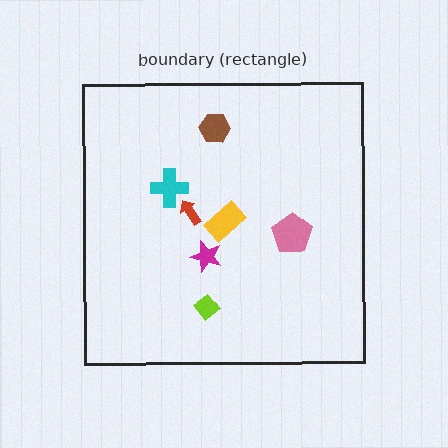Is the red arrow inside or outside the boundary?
Inside.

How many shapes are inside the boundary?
7 inside, 0 outside.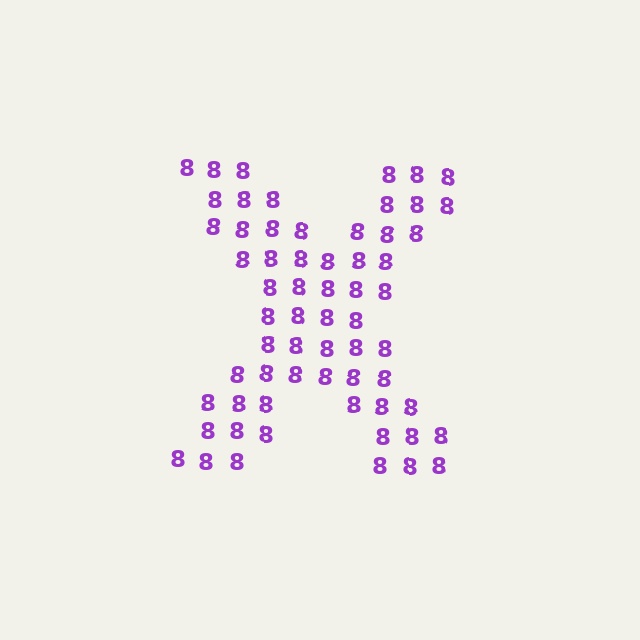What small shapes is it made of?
It is made of small digit 8's.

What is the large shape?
The large shape is the letter X.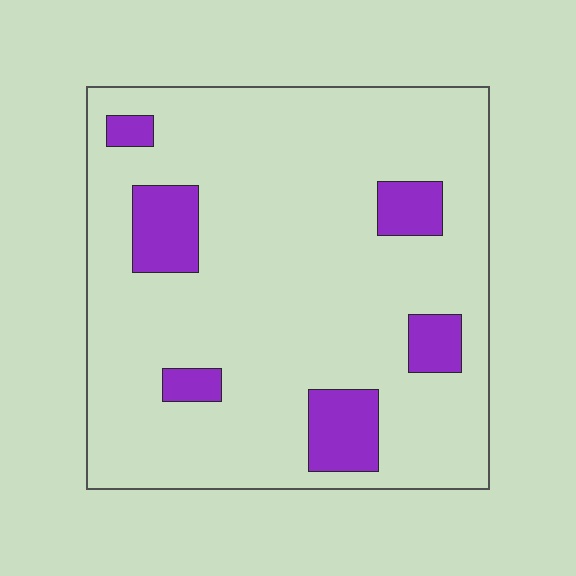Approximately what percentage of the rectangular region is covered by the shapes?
Approximately 15%.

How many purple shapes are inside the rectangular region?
6.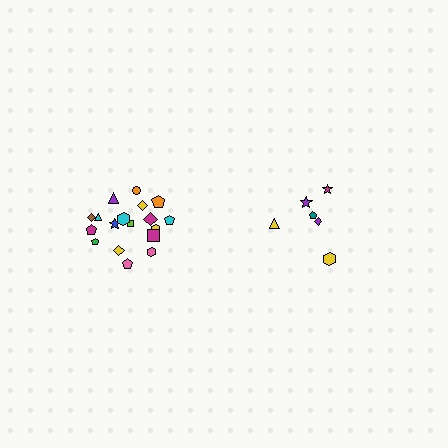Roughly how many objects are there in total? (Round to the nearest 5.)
Roughly 25 objects in total.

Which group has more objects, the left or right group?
The left group.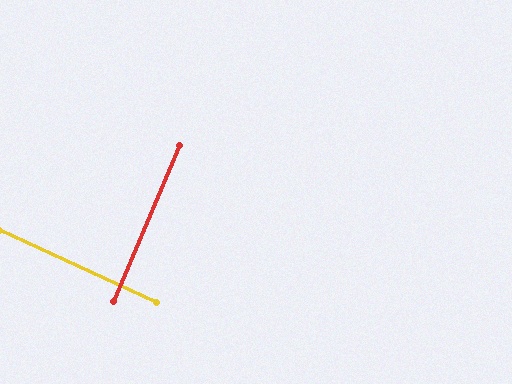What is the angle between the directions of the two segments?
Approximately 88 degrees.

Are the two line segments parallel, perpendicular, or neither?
Perpendicular — they meet at approximately 88°.